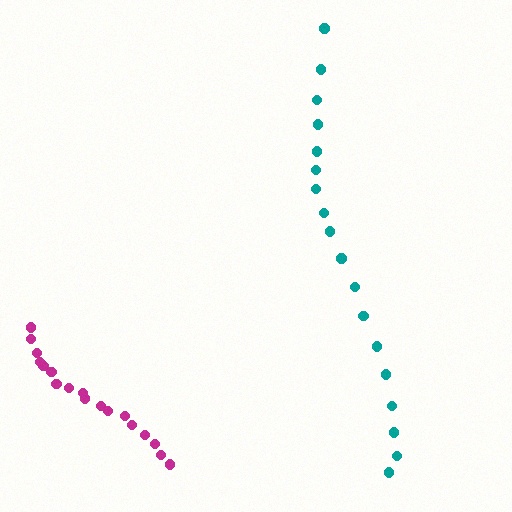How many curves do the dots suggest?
There are 2 distinct paths.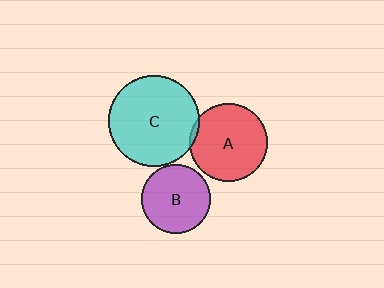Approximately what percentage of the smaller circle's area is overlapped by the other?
Approximately 5%.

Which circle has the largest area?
Circle C (cyan).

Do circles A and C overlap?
Yes.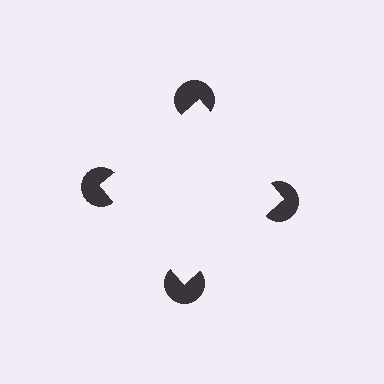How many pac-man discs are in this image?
There are 4 — one at each vertex of the illusory square.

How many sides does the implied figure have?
4 sides.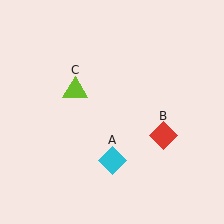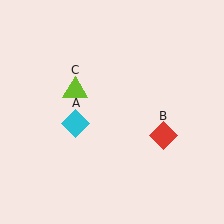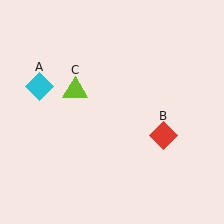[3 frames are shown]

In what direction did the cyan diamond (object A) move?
The cyan diamond (object A) moved up and to the left.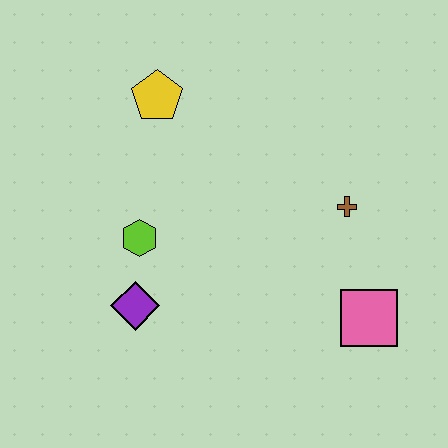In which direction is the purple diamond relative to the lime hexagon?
The purple diamond is below the lime hexagon.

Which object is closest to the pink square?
The brown cross is closest to the pink square.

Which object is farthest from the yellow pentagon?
The pink square is farthest from the yellow pentagon.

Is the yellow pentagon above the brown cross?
Yes